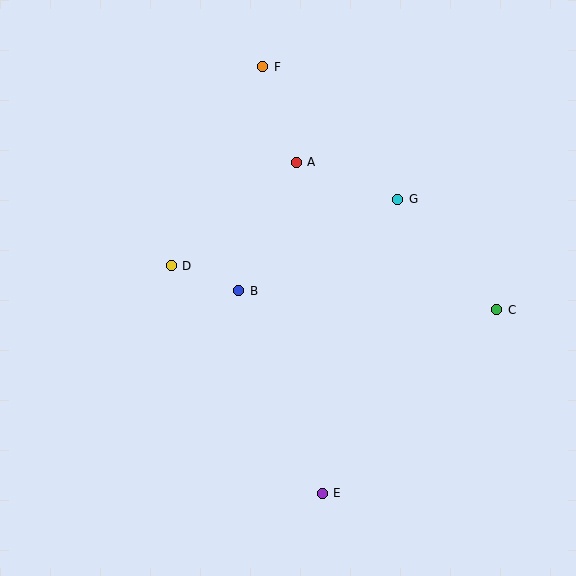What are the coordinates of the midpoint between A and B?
The midpoint between A and B is at (267, 226).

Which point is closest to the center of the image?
Point B at (239, 291) is closest to the center.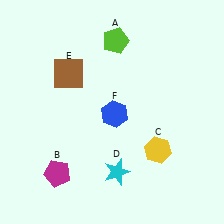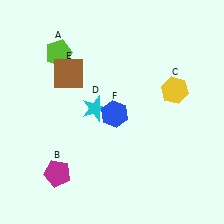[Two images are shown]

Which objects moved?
The objects that moved are: the lime pentagon (A), the yellow hexagon (C), the cyan star (D).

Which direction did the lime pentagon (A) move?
The lime pentagon (A) moved left.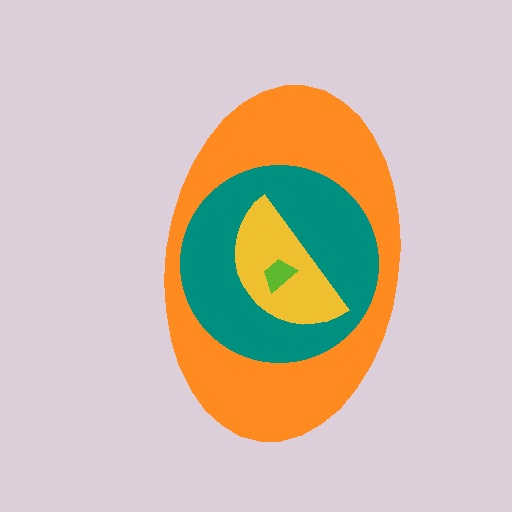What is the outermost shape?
The orange ellipse.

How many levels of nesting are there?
4.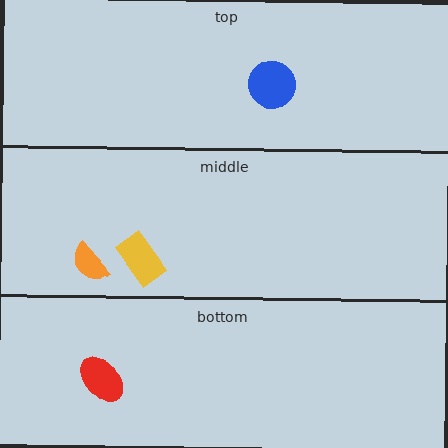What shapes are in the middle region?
The yellow rectangle, the orange semicircle.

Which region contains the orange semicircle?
The middle region.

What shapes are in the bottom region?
The red ellipse.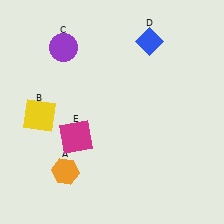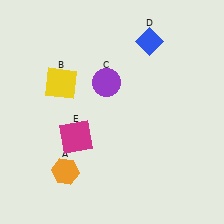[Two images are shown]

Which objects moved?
The objects that moved are: the yellow square (B), the purple circle (C).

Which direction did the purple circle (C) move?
The purple circle (C) moved right.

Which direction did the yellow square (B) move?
The yellow square (B) moved up.